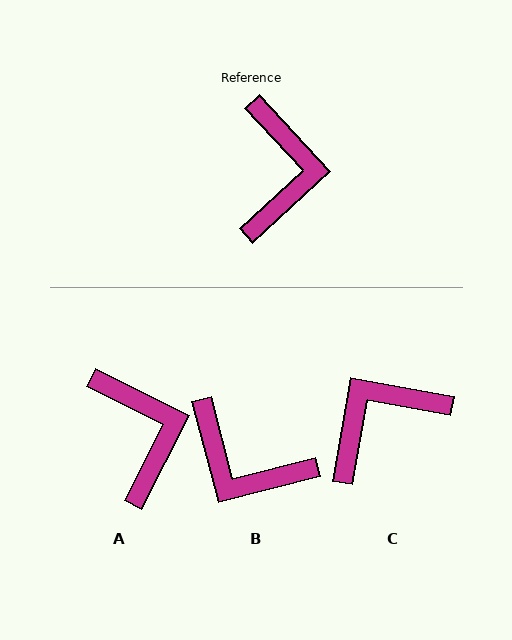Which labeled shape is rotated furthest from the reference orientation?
C, about 127 degrees away.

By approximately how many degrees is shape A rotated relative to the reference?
Approximately 21 degrees counter-clockwise.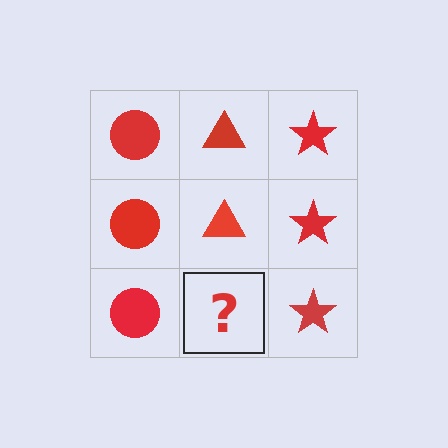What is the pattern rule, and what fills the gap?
The rule is that each column has a consistent shape. The gap should be filled with a red triangle.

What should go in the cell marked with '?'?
The missing cell should contain a red triangle.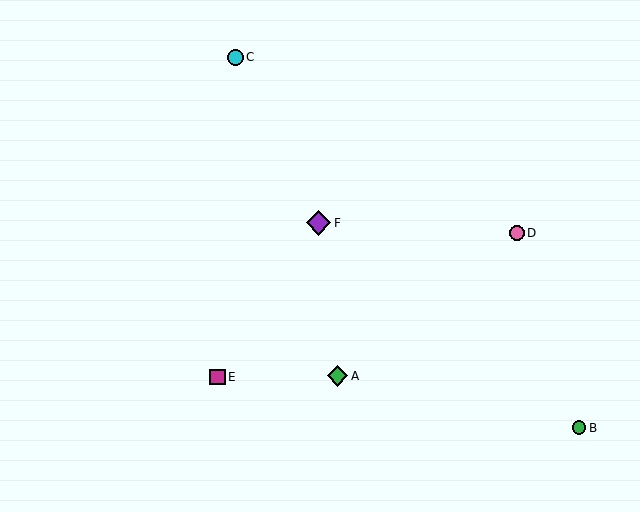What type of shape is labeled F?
Shape F is a purple diamond.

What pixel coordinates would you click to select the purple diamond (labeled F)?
Click at (318, 223) to select the purple diamond F.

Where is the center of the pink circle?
The center of the pink circle is at (517, 233).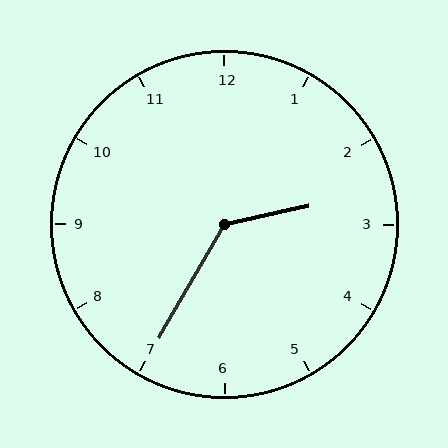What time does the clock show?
2:35.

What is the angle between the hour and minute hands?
Approximately 132 degrees.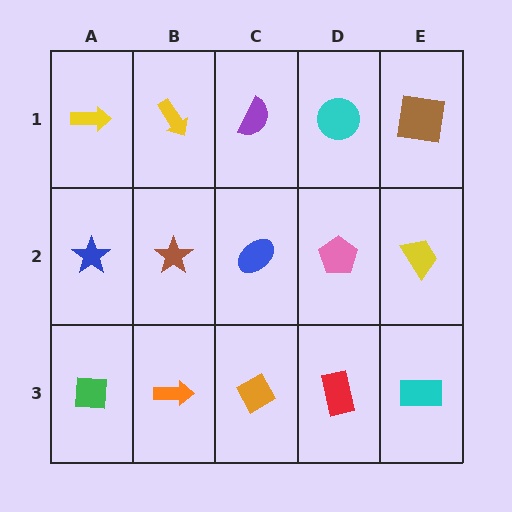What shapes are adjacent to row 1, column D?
A pink pentagon (row 2, column D), a purple semicircle (row 1, column C), a brown square (row 1, column E).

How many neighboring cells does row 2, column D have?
4.